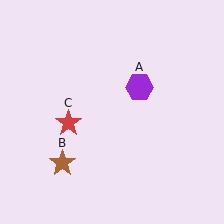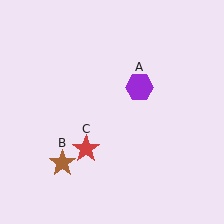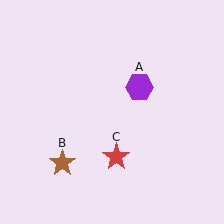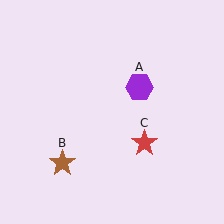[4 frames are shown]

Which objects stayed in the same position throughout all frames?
Purple hexagon (object A) and brown star (object B) remained stationary.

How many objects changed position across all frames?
1 object changed position: red star (object C).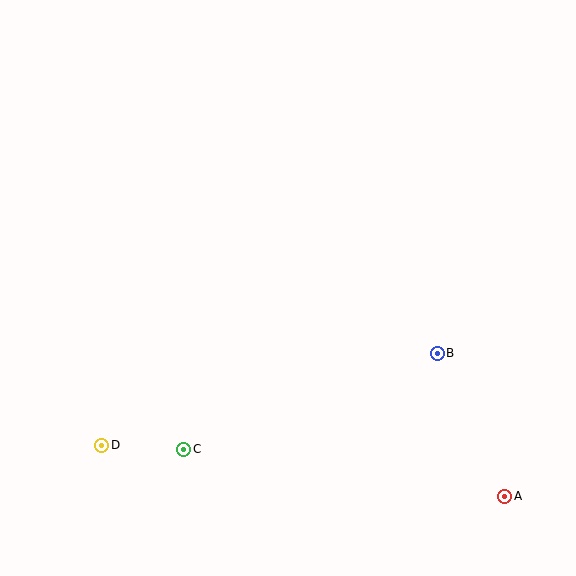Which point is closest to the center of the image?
Point B at (437, 353) is closest to the center.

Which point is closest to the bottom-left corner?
Point D is closest to the bottom-left corner.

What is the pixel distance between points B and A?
The distance between B and A is 158 pixels.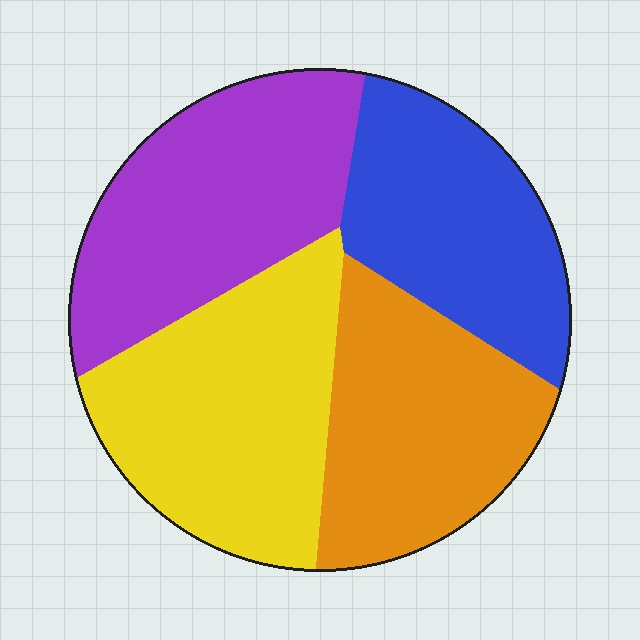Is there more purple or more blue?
Purple.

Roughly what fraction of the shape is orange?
Orange takes up between a sixth and a third of the shape.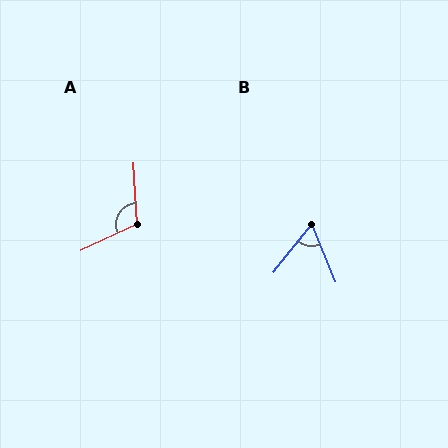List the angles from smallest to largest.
B (61°), A (112°).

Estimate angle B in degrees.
Approximately 61 degrees.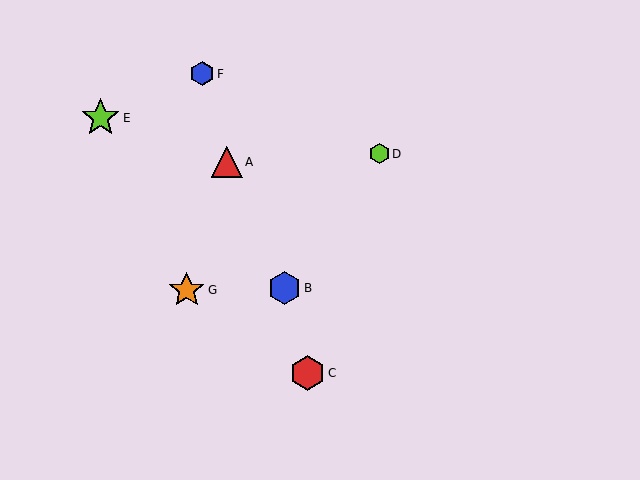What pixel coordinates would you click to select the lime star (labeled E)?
Click at (100, 118) to select the lime star E.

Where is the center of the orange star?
The center of the orange star is at (187, 290).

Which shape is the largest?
The lime star (labeled E) is the largest.